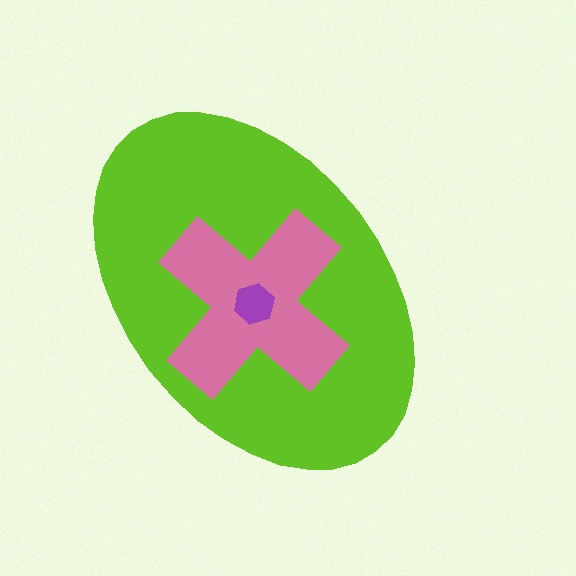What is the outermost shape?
The lime ellipse.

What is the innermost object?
The purple hexagon.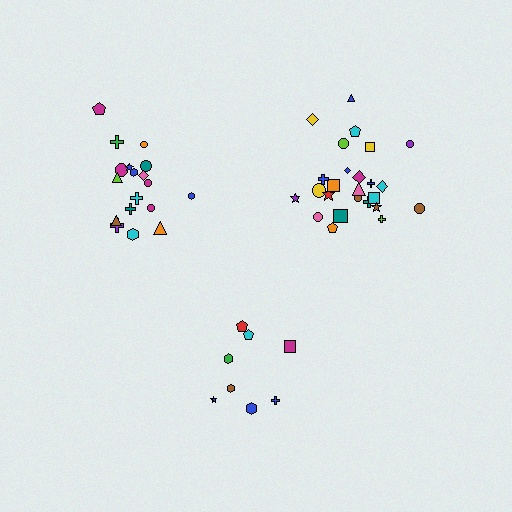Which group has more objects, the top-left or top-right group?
The top-right group.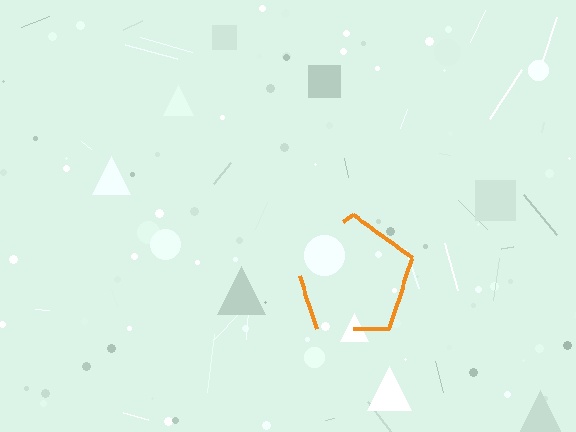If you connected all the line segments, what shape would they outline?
They would outline a pentagon.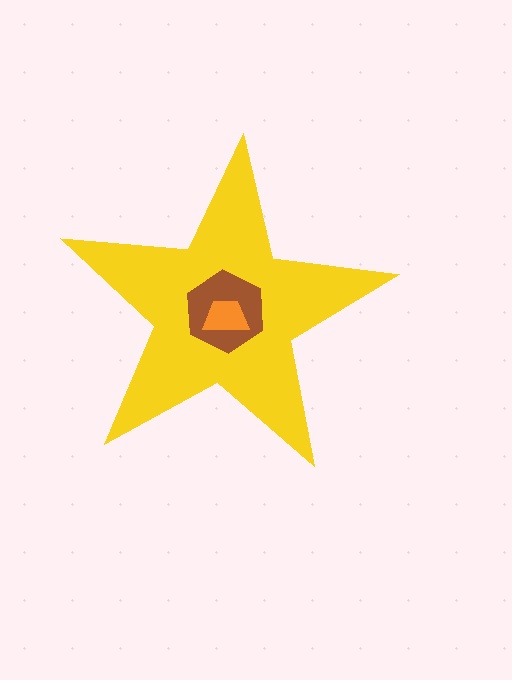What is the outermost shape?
The yellow star.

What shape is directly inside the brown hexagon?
The orange trapezoid.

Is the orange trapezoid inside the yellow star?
Yes.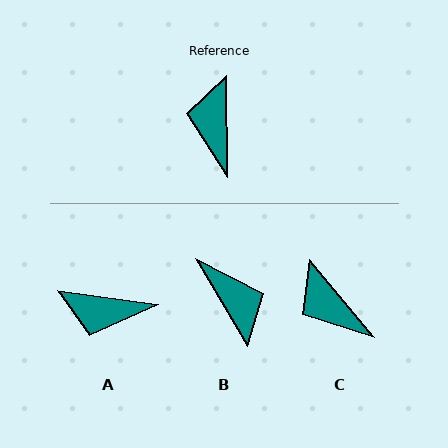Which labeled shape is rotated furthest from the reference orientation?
B, about 150 degrees away.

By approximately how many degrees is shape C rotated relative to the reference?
Approximately 39 degrees counter-clockwise.